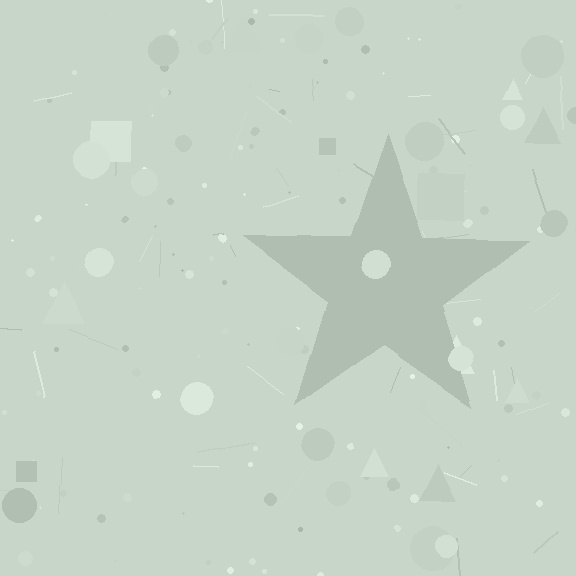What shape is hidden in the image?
A star is hidden in the image.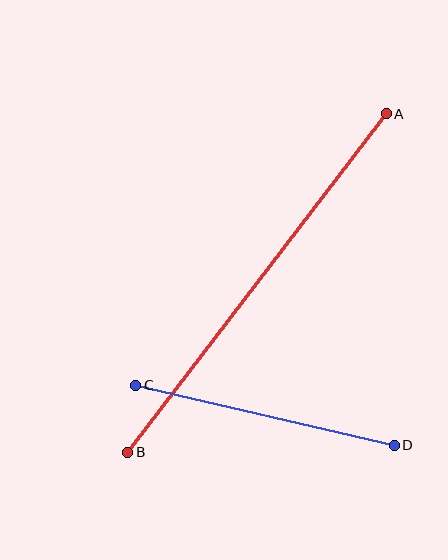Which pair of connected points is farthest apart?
Points A and B are farthest apart.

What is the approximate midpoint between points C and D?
The midpoint is at approximately (265, 415) pixels.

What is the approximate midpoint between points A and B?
The midpoint is at approximately (257, 283) pixels.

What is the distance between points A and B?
The distance is approximately 426 pixels.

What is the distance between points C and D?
The distance is approximately 265 pixels.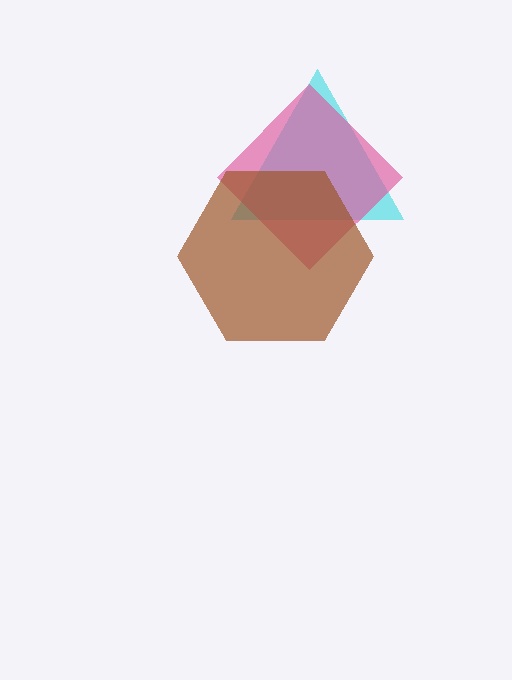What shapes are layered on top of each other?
The layered shapes are: a cyan triangle, a pink diamond, a brown hexagon.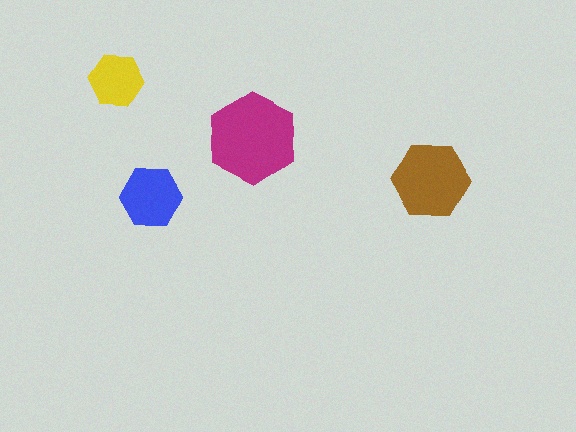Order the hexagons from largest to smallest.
the magenta one, the brown one, the blue one, the yellow one.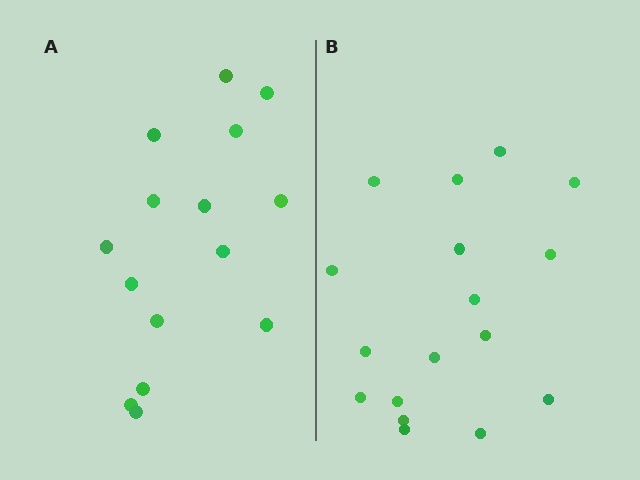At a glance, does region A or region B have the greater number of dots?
Region B (the right region) has more dots.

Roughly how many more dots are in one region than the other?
Region B has just a few more — roughly 2 or 3 more dots than region A.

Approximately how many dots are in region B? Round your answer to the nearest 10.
About 20 dots. (The exact count is 17, which rounds to 20.)